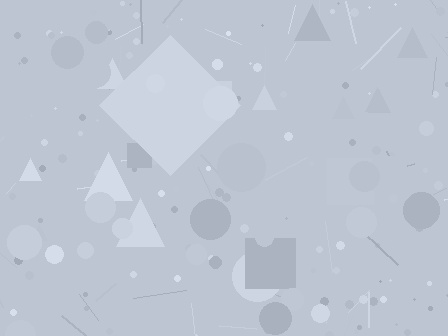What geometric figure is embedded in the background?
A diamond is embedded in the background.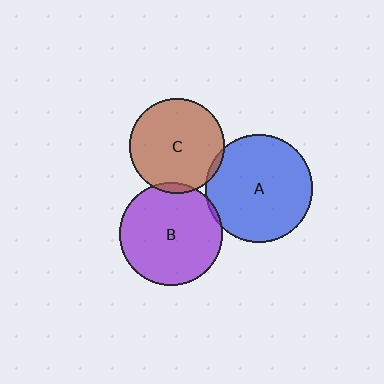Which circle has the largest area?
Circle A (blue).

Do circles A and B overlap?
Yes.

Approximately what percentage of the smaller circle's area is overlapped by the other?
Approximately 5%.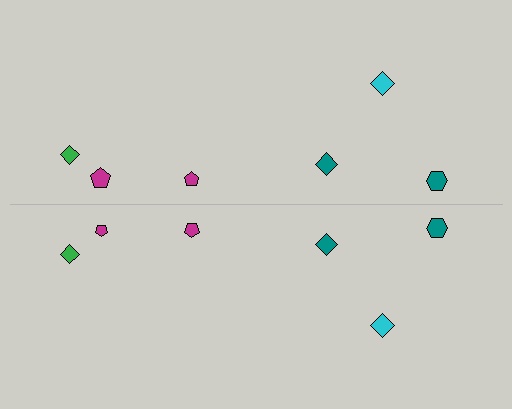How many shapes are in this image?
There are 12 shapes in this image.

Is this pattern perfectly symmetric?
No, the pattern is not perfectly symmetric. The magenta pentagon on the bottom side has a different size than its mirror counterpart.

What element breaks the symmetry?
The magenta pentagon on the bottom side has a different size than its mirror counterpart.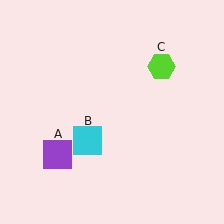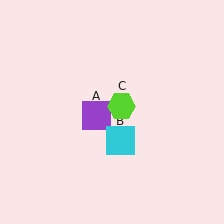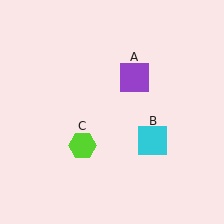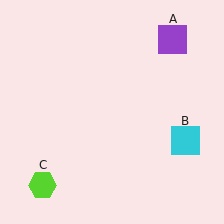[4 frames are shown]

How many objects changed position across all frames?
3 objects changed position: purple square (object A), cyan square (object B), lime hexagon (object C).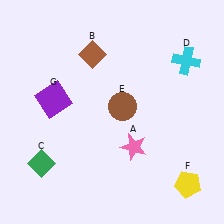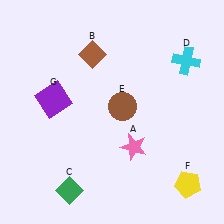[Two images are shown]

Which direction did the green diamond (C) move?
The green diamond (C) moved right.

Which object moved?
The green diamond (C) moved right.